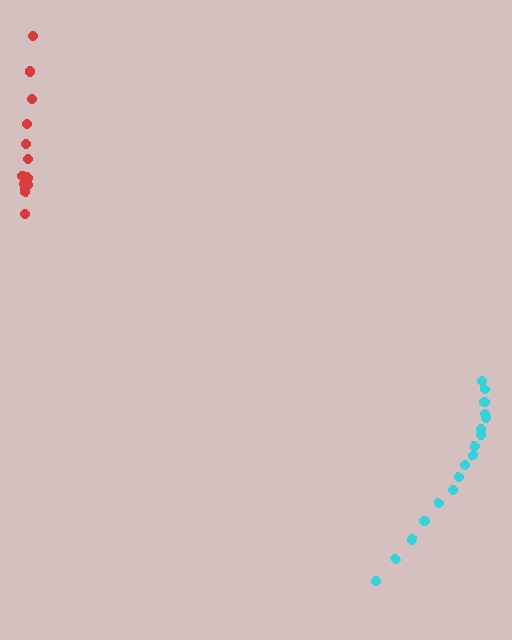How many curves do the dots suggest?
There are 2 distinct paths.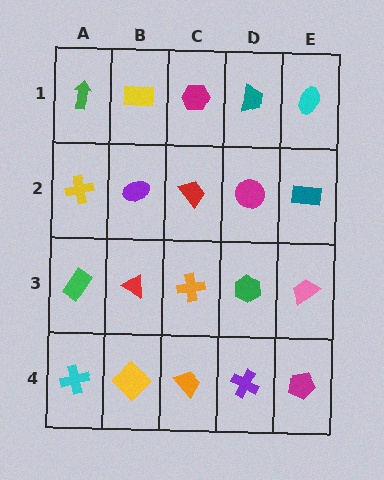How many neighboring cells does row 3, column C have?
4.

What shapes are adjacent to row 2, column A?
A green arrow (row 1, column A), a green rectangle (row 3, column A), a purple ellipse (row 2, column B).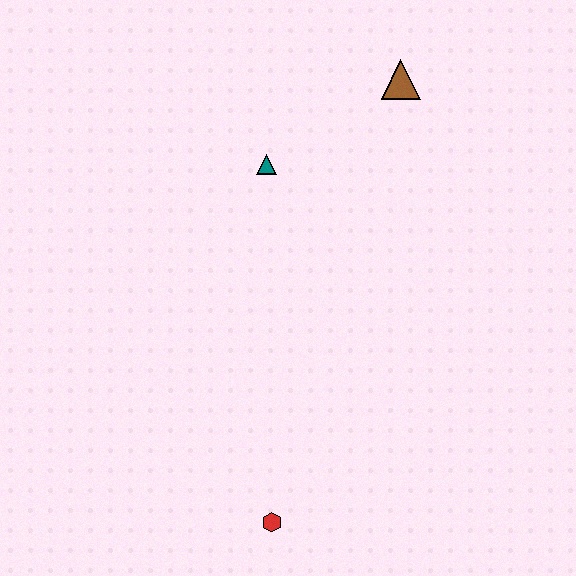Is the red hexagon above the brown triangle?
No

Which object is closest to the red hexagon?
The teal triangle is closest to the red hexagon.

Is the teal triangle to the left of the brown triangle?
Yes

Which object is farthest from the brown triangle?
The red hexagon is farthest from the brown triangle.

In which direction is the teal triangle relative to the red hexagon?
The teal triangle is above the red hexagon.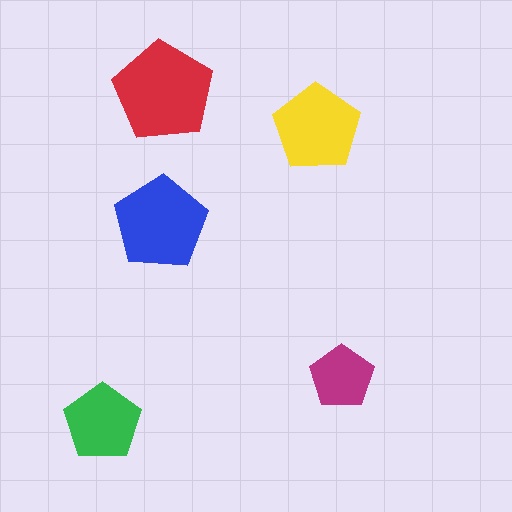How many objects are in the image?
There are 5 objects in the image.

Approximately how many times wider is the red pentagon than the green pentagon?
About 1.5 times wider.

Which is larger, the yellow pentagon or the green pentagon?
The yellow one.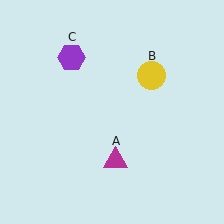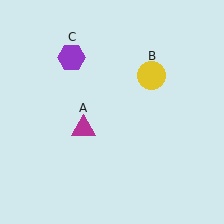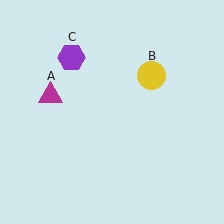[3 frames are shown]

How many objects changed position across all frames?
1 object changed position: magenta triangle (object A).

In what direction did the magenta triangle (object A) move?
The magenta triangle (object A) moved up and to the left.